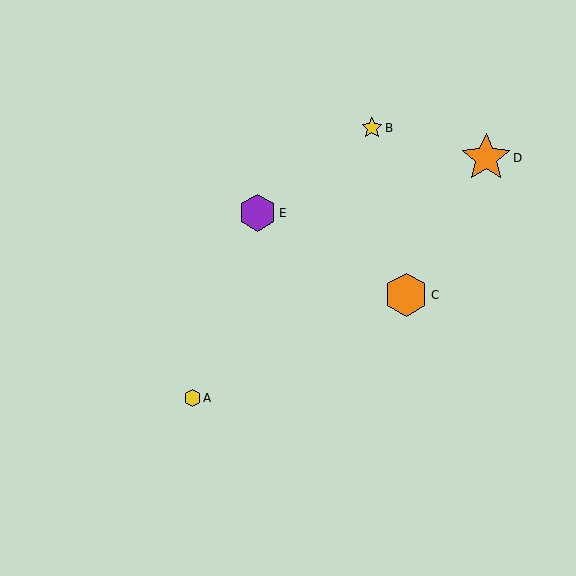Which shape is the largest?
The orange star (labeled D) is the largest.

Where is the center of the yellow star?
The center of the yellow star is at (372, 128).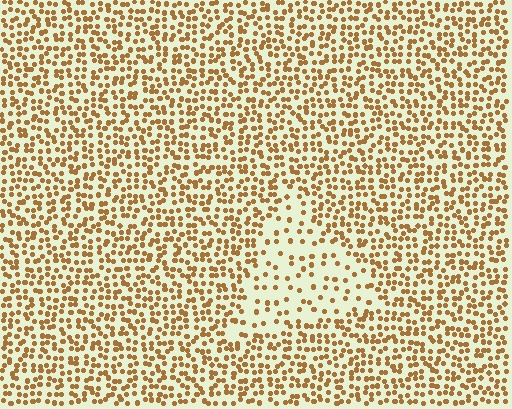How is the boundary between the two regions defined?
The boundary is defined by a change in element density (approximately 2.4x ratio). All elements are the same color, size, and shape.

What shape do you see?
I see a triangle.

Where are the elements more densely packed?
The elements are more densely packed outside the triangle boundary.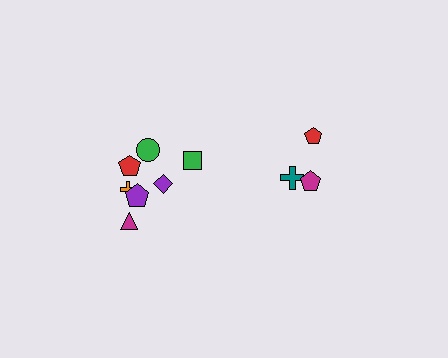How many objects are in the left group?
There are 7 objects.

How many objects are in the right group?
There are 3 objects.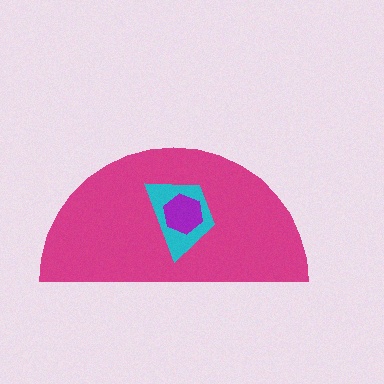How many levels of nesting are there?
3.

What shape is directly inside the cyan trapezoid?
The purple hexagon.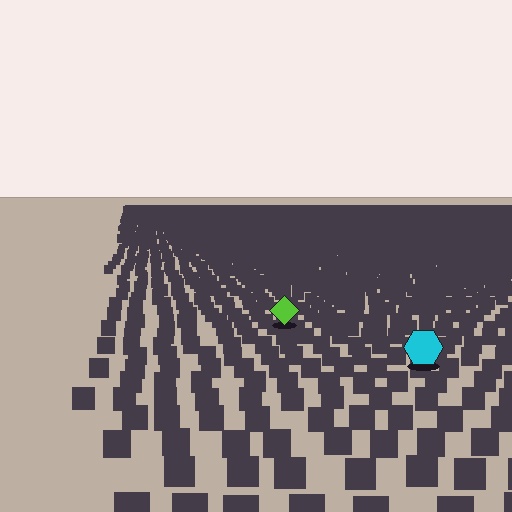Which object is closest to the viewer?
The cyan hexagon is closest. The texture marks near it are larger and more spread out.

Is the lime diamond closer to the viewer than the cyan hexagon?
No. The cyan hexagon is closer — you can tell from the texture gradient: the ground texture is coarser near it.